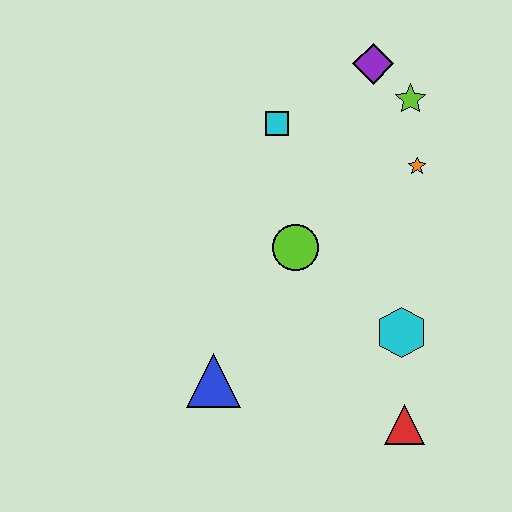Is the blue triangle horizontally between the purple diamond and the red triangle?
No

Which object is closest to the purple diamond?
The lime star is closest to the purple diamond.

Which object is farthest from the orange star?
The blue triangle is farthest from the orange star.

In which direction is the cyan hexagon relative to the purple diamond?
The cyan hexagon is below the purple diamond.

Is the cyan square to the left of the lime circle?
Yes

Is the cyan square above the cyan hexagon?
Yes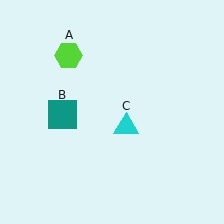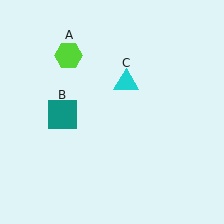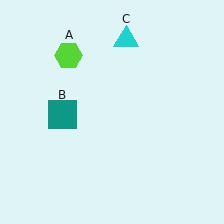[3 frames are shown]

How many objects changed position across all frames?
1 object changed position: cyan triangle (object C).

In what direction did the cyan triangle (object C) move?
The cyan triangle (object C) moved up.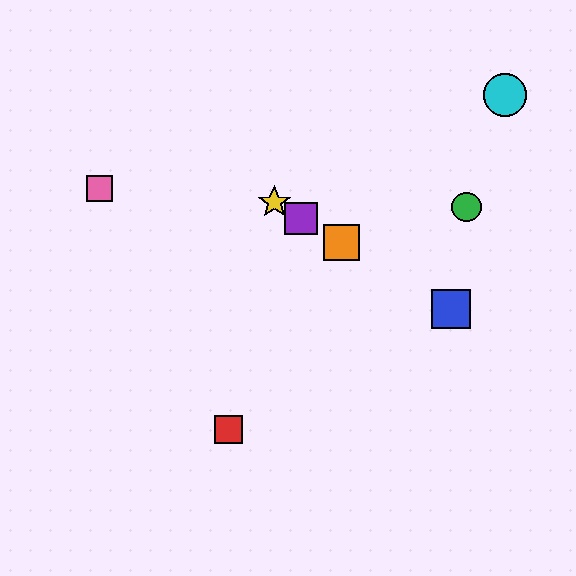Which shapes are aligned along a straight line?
The blue square, the yellow star, the purple square, the orange square are aligned along a straight line.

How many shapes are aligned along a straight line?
4 shapes (the blue square, the yellow star, the purple square, the orange square) are aligned along a straight line.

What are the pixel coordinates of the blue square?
The blue square is at (451, 309).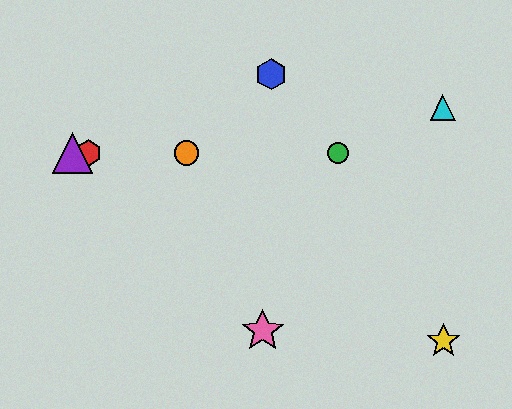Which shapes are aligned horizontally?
The red hexagon, the green circle, the purple triangle, the orange circle are aligned horizontally.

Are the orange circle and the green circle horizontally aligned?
Yes, both are at y≈153.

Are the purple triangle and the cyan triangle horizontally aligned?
No, the purple triangle is at y≈153 and the cyan triangle is at y≈108.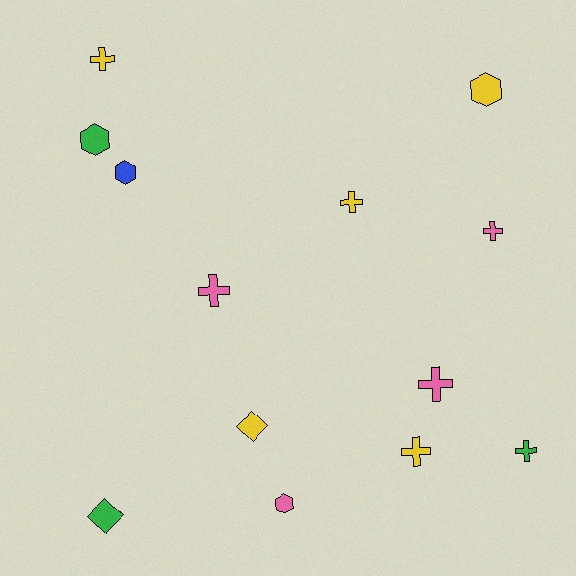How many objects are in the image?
There are 13 objects.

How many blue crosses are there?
There are no blue crosses.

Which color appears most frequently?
Yellow, with 5 objects.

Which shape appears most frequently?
Cross, with 7 objects.